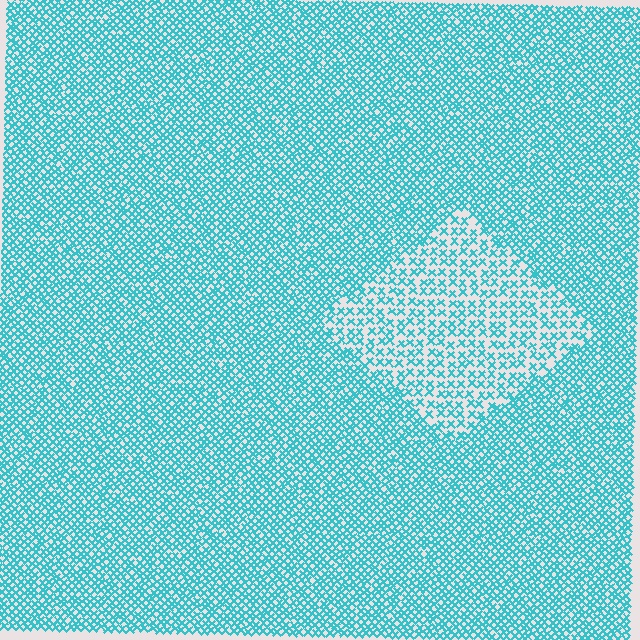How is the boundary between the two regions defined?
The boundary is defined by a change in element density (approximately 1.9x ratio). All elements are the same color, size, and shape.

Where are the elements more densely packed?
The elements are more densely packed outside the diamond boundary.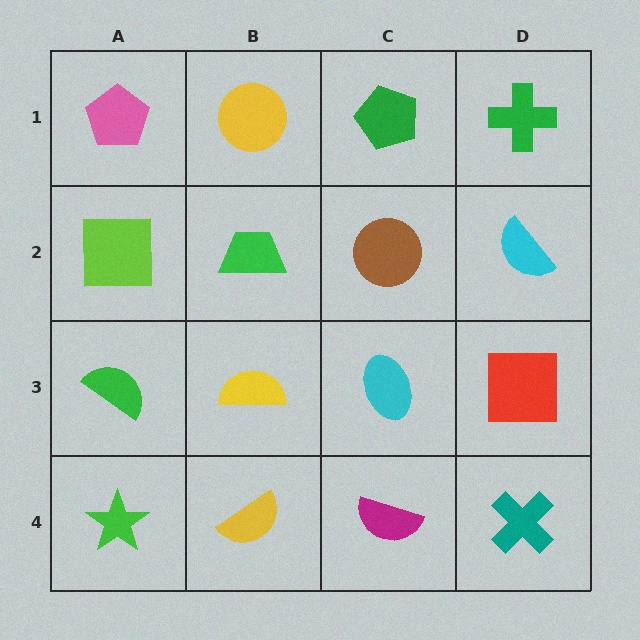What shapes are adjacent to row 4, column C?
A cyan ellipse (row 3, column C), a yellow semicircle (row 4, column B), a teal cross (row 4, column D).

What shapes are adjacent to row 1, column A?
A lime square (row 2, column A), a yellow circle (row 1, column B).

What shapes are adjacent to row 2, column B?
A yellow circle (row 1, column B), a yellow semicircle (row 3, column B), a lime square (row 2, column A), a brown circle (row 2, column C).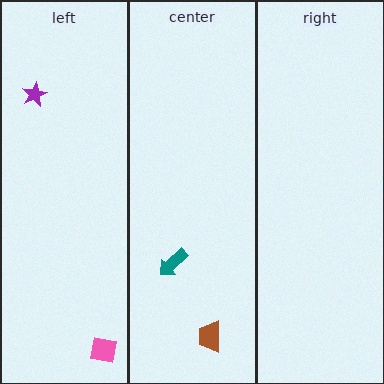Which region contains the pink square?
The left region.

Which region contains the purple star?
The left region.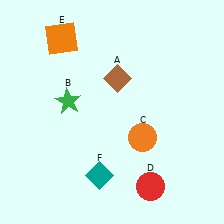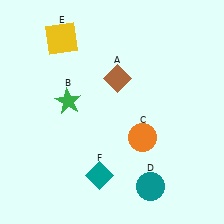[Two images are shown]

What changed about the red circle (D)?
In Image 1, D is red. In Image 2, it changed to teal.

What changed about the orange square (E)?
In Image 1, E is orange. In Image 2, it changed to yellow.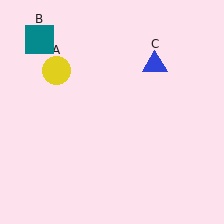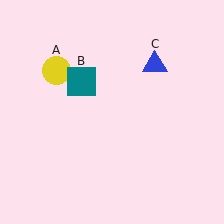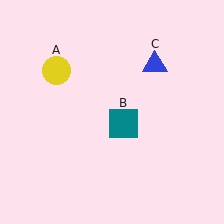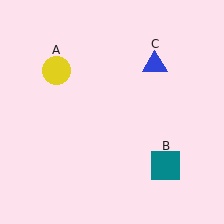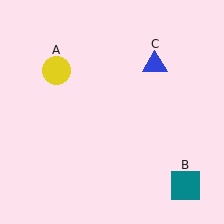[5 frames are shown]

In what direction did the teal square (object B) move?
The teal square (object B) moved down and to the right.